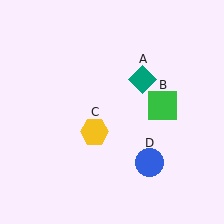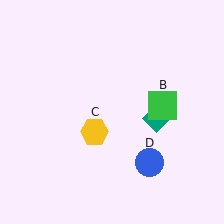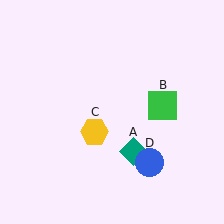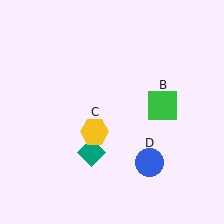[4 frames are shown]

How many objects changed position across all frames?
1 object changed position: teal diamond (object A).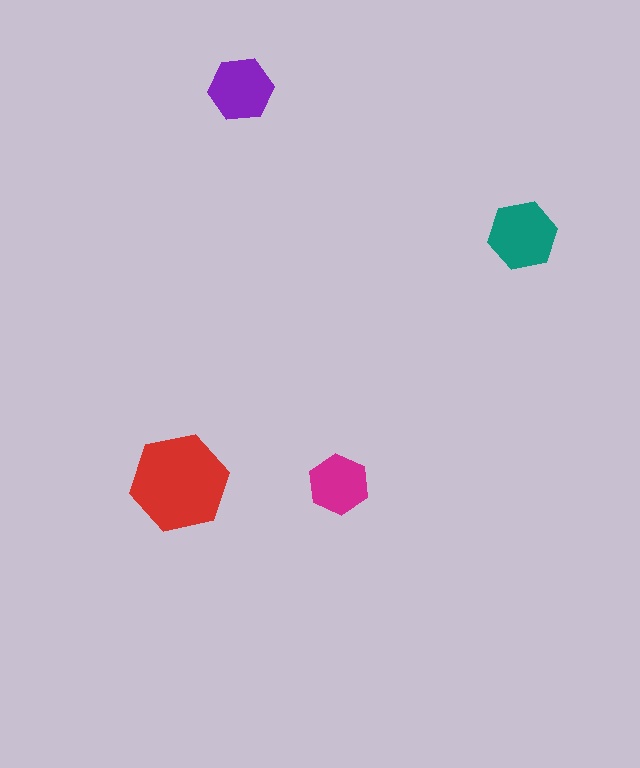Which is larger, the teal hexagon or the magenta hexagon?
The teal one.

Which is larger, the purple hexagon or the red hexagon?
The red one.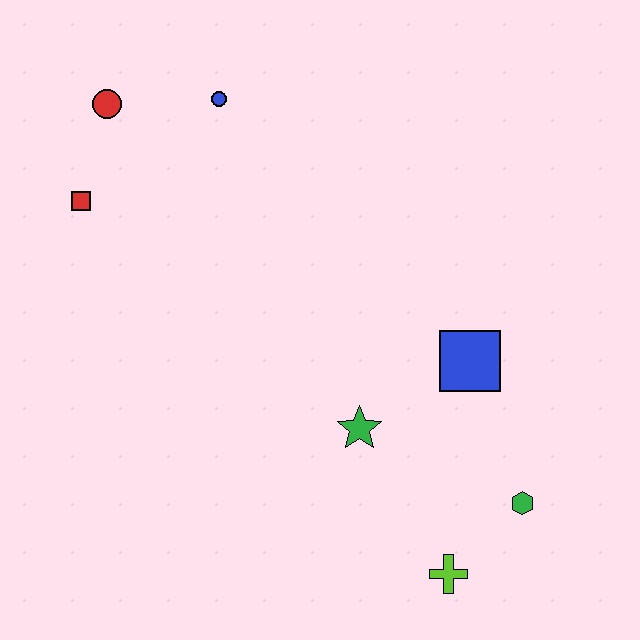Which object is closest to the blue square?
The green star is closest to the blue square.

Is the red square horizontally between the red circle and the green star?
No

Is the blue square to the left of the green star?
No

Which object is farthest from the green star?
The red circle is farthest from the green star.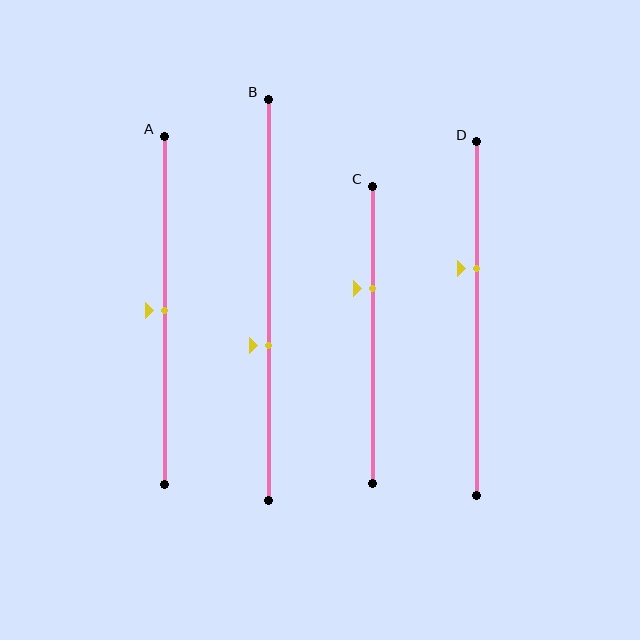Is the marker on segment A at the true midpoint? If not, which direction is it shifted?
Yes, the marker on segment A is at the true midpoint.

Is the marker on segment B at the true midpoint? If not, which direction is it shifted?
No, the marker on segment B is shifted downward by about 12% of the segment length.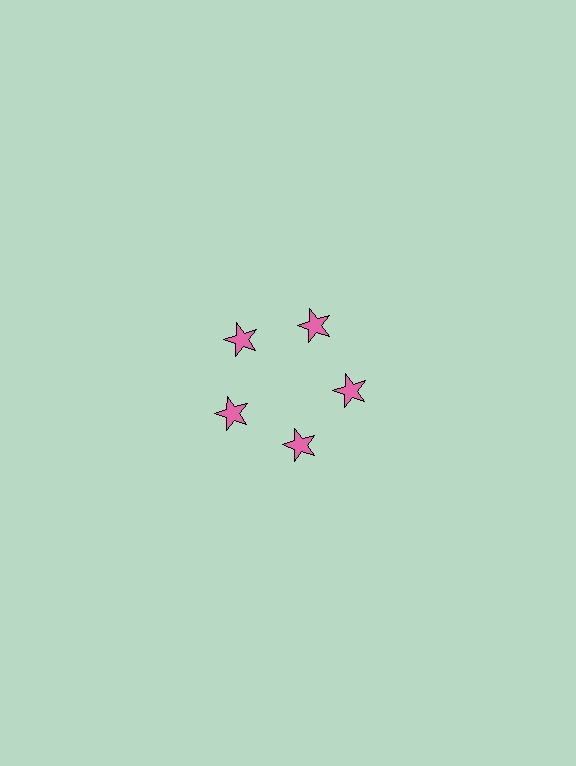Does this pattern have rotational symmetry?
Yes, this pattern has 5-fold rotational symmetry. It looks the same after rotating 72 degrees around the center.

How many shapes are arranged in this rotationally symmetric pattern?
There are 5 shapes, arranged in 5 groups of 1.